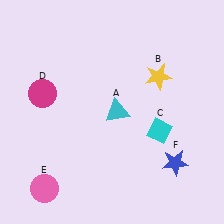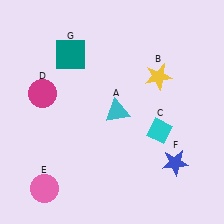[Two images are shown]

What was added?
A teal square (G) was added in Image 2.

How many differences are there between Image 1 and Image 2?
There is 1 difference between the two images.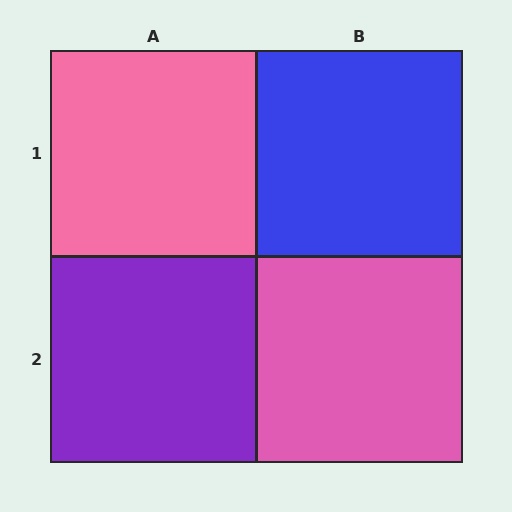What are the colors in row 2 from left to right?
Purple, pink.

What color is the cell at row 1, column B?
Blue.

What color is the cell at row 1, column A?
Pink.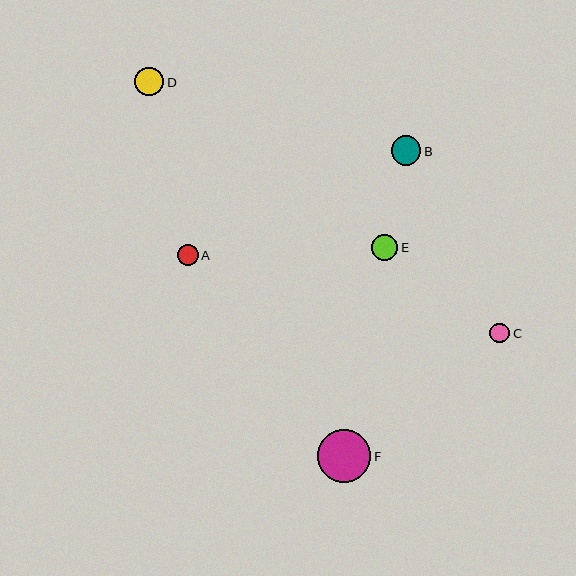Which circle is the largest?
Circle F is the largest with a size of approximately 53 pixels.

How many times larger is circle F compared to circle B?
Circle F is approximately 1.8 times the size of circle B.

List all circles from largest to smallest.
From largest to smallest: F, B, D, E, A, C.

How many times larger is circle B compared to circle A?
Circle B is approximately 1.5 times the size of circle A.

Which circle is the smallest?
Circle C is the smallest with a size of approximately 20 pixels.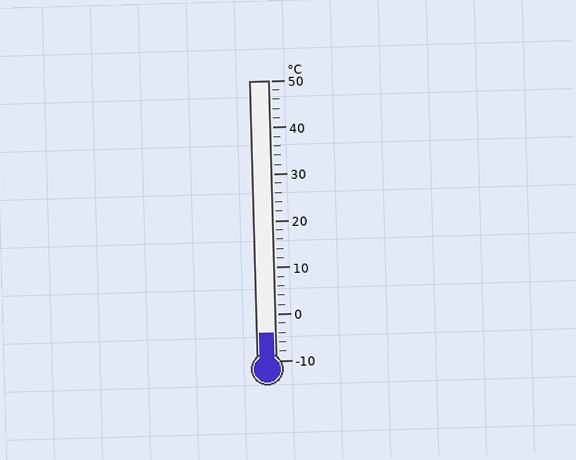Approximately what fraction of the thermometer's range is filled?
The thermometer is filled to approximately 10% of its range.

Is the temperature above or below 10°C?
The temperature is below 10°C.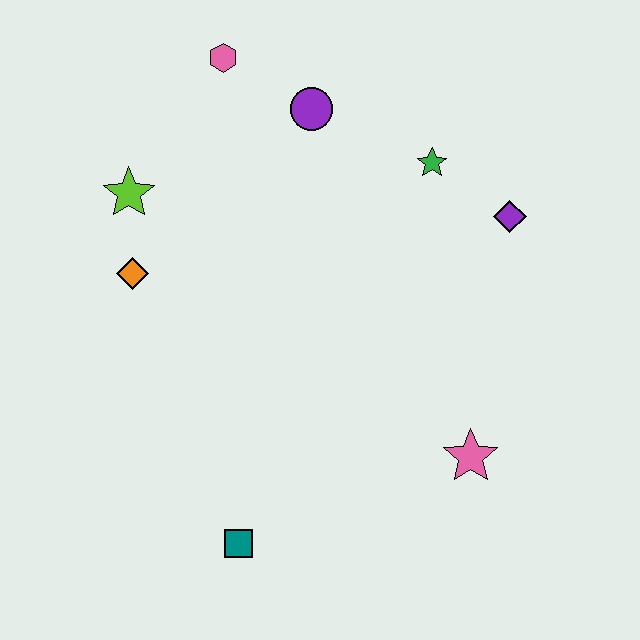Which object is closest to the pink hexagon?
The purple circle is closest to the pink hexagon.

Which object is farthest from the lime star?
The pink star is farthest from the lime star.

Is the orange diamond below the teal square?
No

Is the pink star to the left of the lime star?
No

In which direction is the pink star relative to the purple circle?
The pink star is below the purple circle.